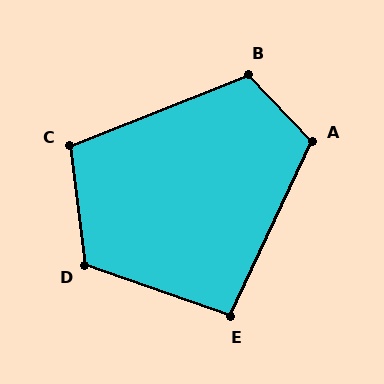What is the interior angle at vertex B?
Approximately 112 degrees (obtuse).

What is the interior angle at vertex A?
Approximately 111 degrees (obtuse).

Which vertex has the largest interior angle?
D, at approximately 116 degrees.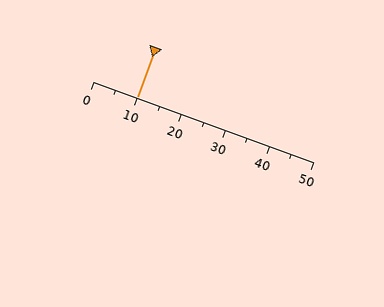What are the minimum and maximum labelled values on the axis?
The axis runs from 0 to 50.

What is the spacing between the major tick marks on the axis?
The major ticks are spaced 10 apart.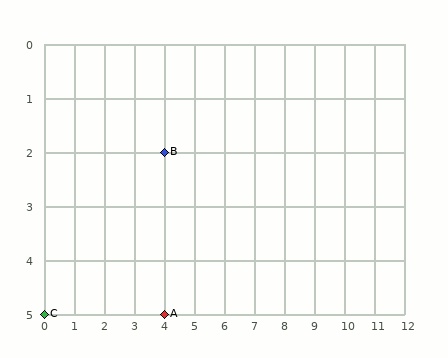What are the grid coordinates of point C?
Point C is at grid coordinates (0, 5).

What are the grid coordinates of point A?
Point A is at grid coordinates (4, 5).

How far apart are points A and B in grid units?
Points A and B are 3 rows apart.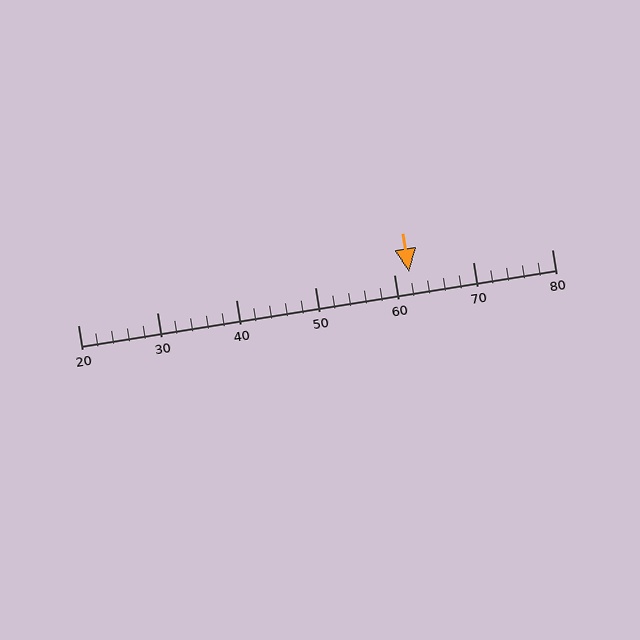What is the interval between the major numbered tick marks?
The major tick marks are spaced 10 units apart.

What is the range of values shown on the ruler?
The ruler shows values from 20 to 80.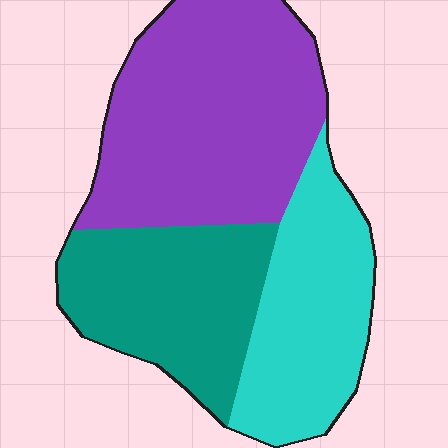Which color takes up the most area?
Purple, at roughly 45%.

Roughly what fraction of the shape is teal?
Teal covers 28% of the shape.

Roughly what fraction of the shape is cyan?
Cyan covers roughly 30% of the shape.